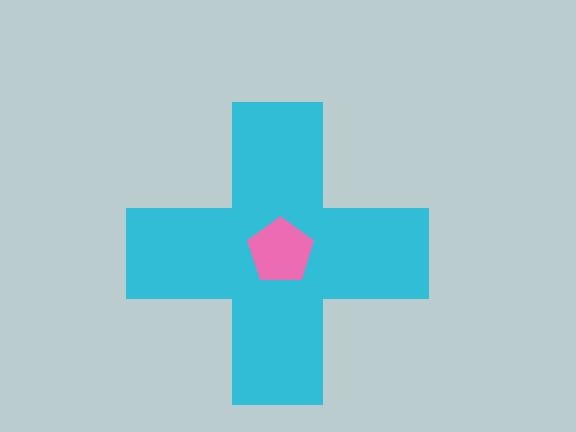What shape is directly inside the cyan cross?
The pink pentagon.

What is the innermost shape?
The pink pentagon.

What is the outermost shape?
The cyan cross.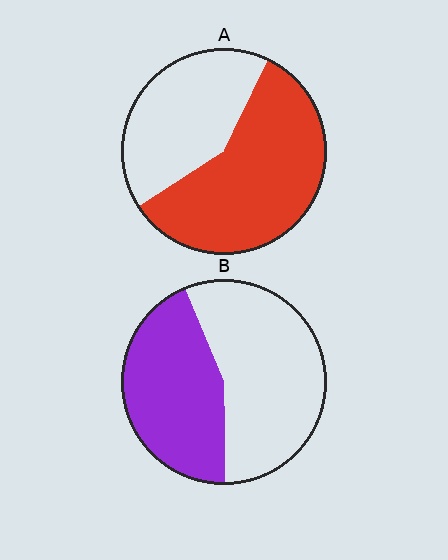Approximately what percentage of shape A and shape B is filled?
A is approximately 60% and B is approximately 45%.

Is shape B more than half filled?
No.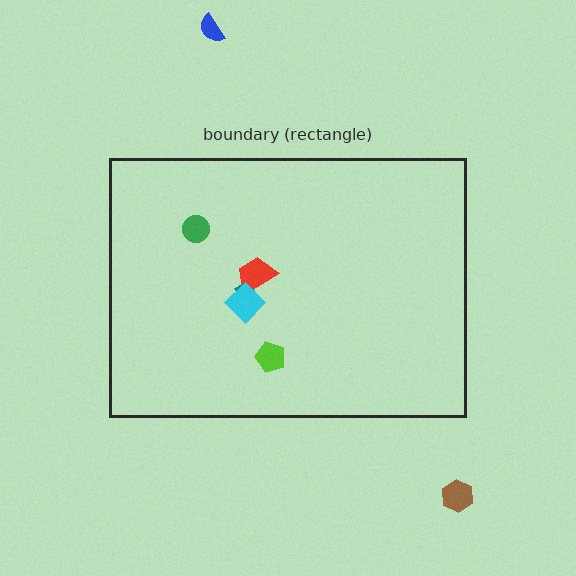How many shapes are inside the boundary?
5 inside, 2 outside.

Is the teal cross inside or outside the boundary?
Inside.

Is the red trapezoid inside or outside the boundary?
Inside.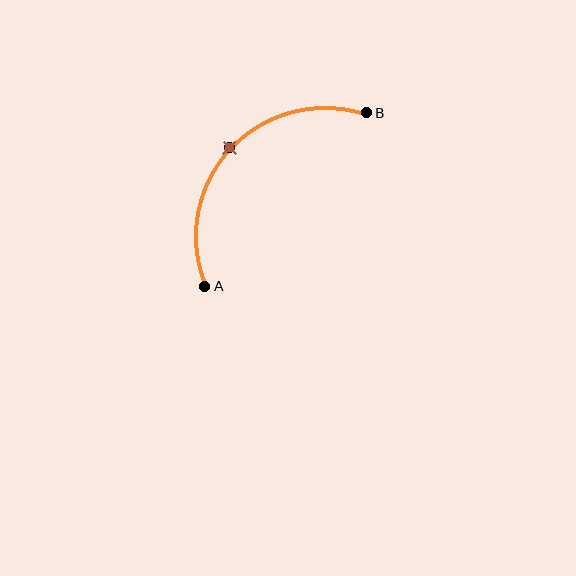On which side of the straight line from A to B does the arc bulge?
The arc bulges above and to the left of the straight line connecting A and B.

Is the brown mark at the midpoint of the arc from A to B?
Yes. The brown mark lies on the arc at equal arc-length from both A and B — it is the arc midpoint.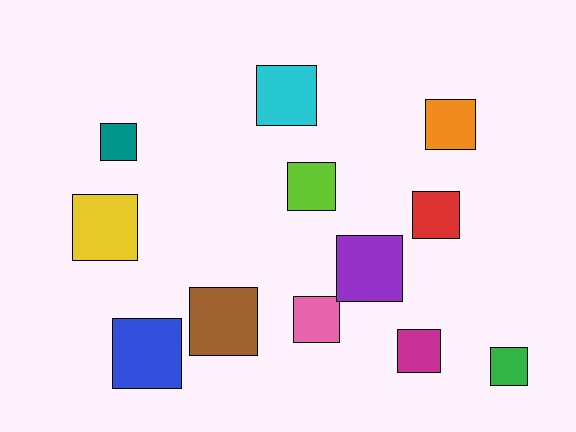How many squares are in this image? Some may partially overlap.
There are 12 squares.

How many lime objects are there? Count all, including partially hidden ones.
There is 1 lime object.